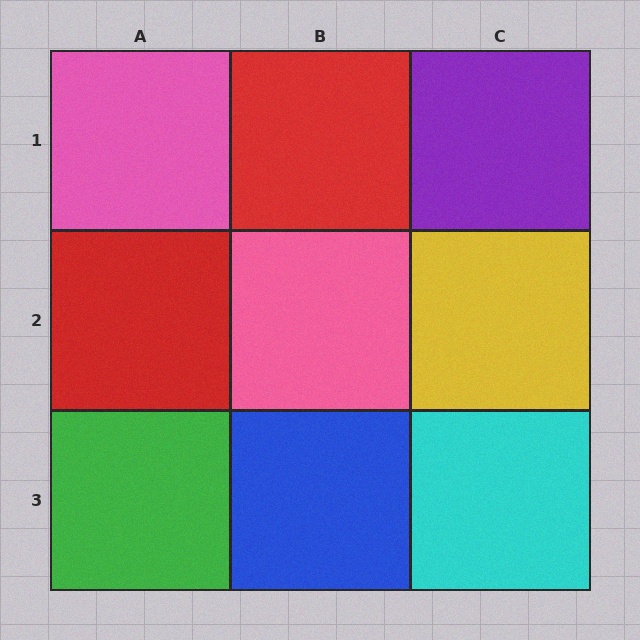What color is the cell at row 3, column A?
Green.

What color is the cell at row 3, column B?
Blue.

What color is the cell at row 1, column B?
Red.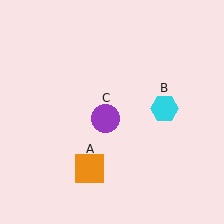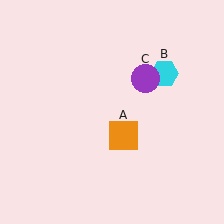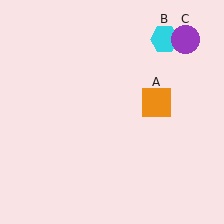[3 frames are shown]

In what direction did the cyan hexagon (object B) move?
The cyan hexagon (object B) moved up.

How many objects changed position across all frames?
3 objects changed position: orange square (object A), cyan hexagon (object B), purple circle (object C).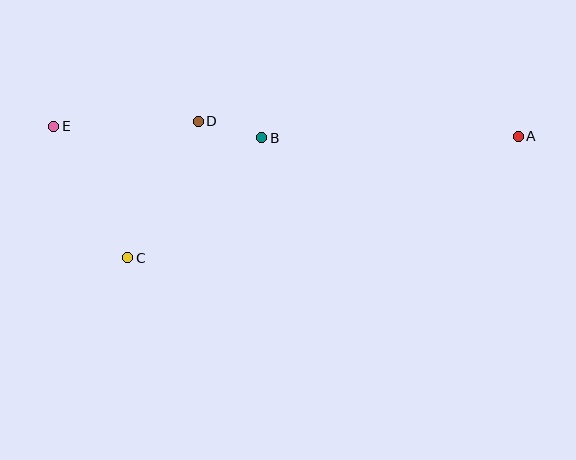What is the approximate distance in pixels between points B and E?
The distance between B and E is approximately 208 pixels.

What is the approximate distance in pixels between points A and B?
The distance between A and B is approximately 257 pixels.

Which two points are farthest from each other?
Points A and E are farthest from each other.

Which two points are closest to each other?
Points B and D are closest to each other.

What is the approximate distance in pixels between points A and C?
The distance between A and C is approximately 409 pixels.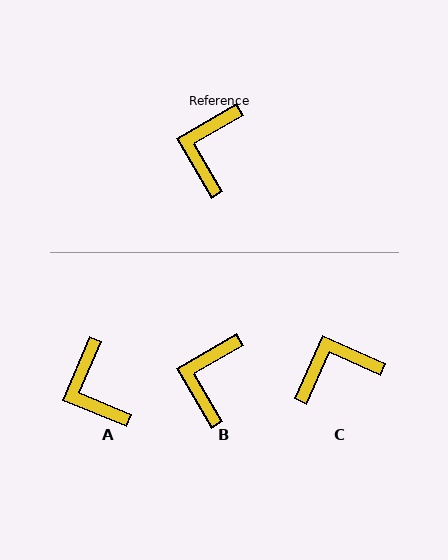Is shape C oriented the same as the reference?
No, it is off by about 54 degrees.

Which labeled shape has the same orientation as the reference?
B.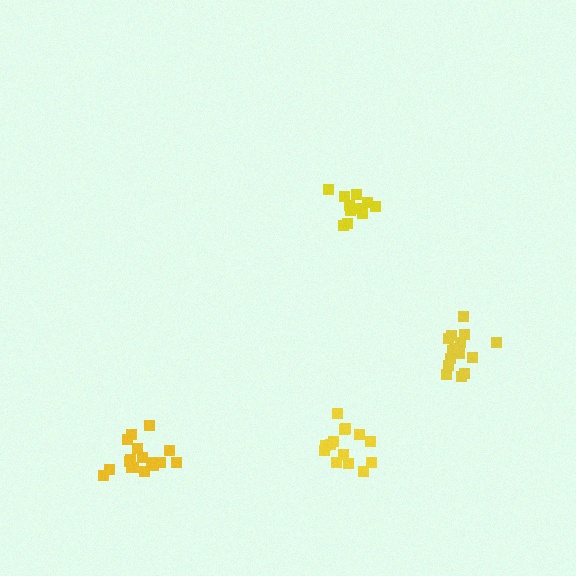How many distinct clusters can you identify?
There are 4 distinct clusters.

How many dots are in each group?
Group 1: 15 dots, Group 2: 11 dots, Group 3: 17 dots, Group 4: 14 dots (57 total).